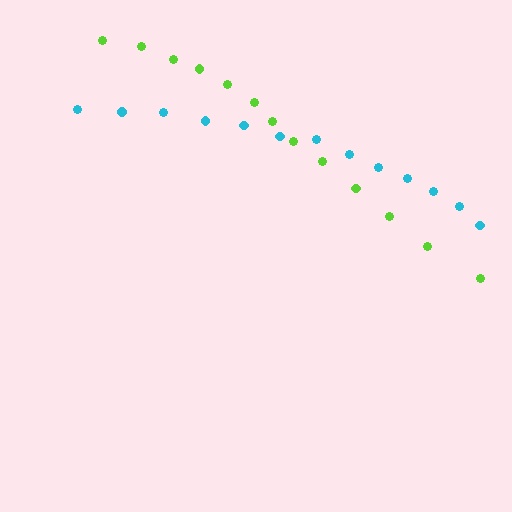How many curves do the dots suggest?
There are 2 distinct paths.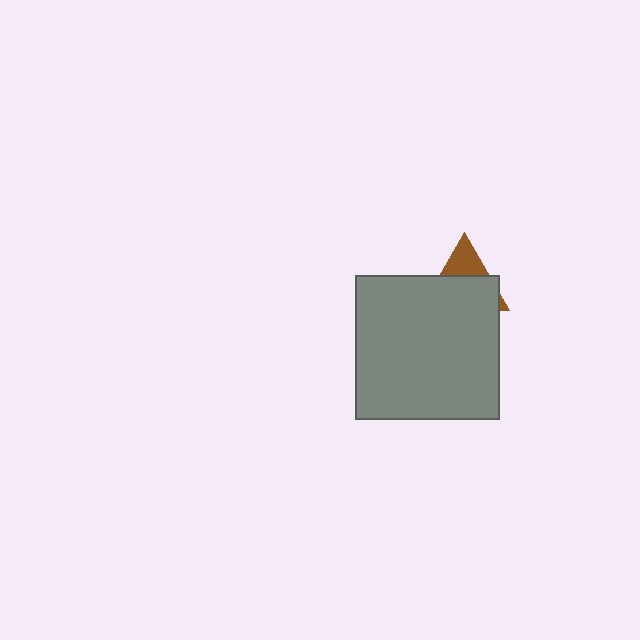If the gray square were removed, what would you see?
You would see the complete brown triangle.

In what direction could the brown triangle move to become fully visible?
The brown triangle could move up. That would shift it out from behind the gray square entirely.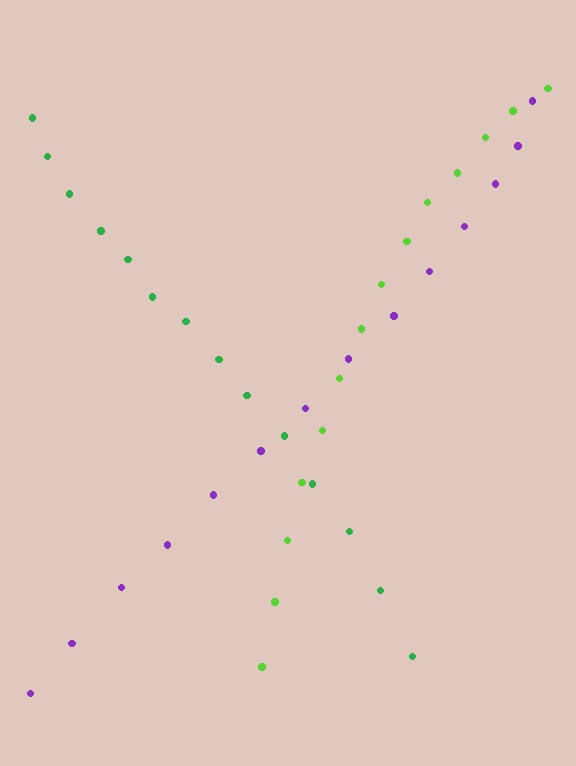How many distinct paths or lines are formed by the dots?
There are 3 distinct paths.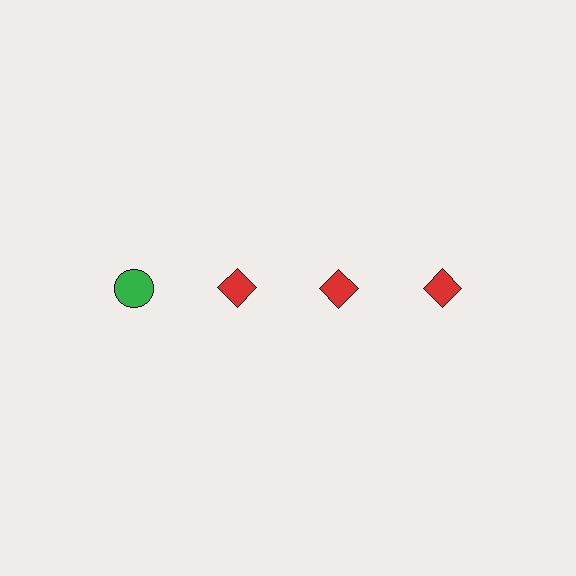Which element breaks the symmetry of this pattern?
The green circle in the top row, leftmost column breaks the symmetry. All other shapes are red diamonds.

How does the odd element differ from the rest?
It differs in both color (green instead of red) and shape (circle instead of diamond).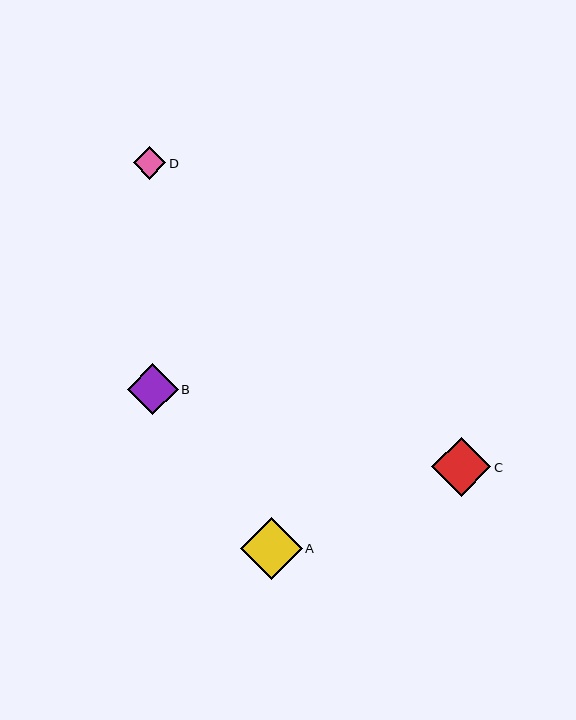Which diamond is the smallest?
Diamond D is the smallest with a size of approximately 33 pixels.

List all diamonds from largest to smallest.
From largest to smallest: A, C, B, D.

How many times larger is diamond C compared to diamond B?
Diamond C is approximately 1.2 times the size of diamond B.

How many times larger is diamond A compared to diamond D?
Diamond A is approximately 1.9 times the size of diamond D.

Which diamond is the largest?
Diamond A is the largest with a size of approximately 62 pixels.